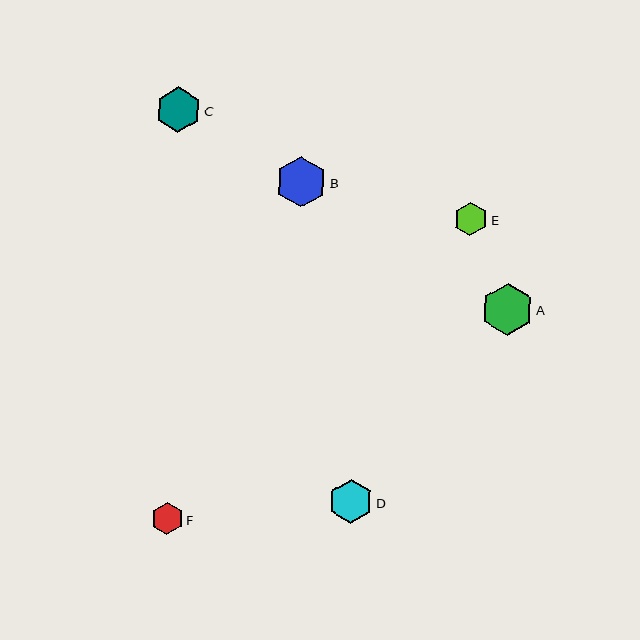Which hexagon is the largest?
Hexagon A is the largest with a size of approximately 52 pixels.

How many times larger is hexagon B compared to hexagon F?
Hexagon B is approximately 1.6 times the size of hexagon F.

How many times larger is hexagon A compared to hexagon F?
Hexagon A is approximately 1.6 times the size of hexagon F.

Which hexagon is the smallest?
Hexagon F is the smallest with a size of approximately 32 pixels.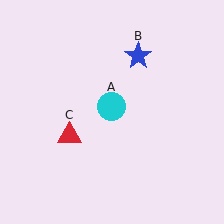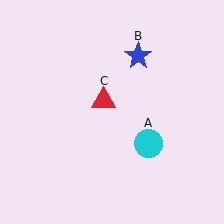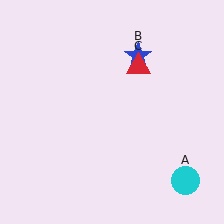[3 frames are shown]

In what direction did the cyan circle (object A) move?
The cyan circle (object A) moved down and to the right.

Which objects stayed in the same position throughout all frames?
Blue star (object B) remained stationary.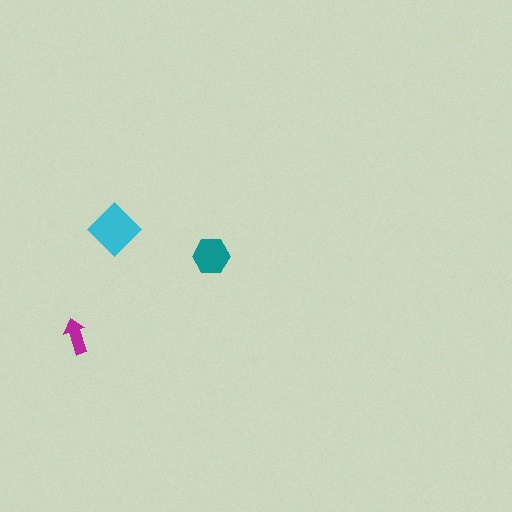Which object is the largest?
The cyan diamond.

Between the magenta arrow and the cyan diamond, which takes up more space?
The cyan diamond.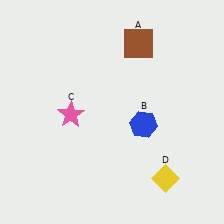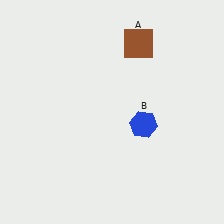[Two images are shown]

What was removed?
The yellow diamond (D), the pink star (C) were removed in Image 2.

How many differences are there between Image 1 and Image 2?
There are 2 differences between the two images.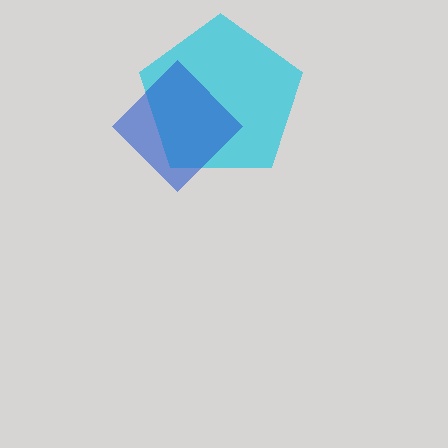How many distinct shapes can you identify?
There are 2 distinct shapes: a cyan pentagon, a blue diamond.